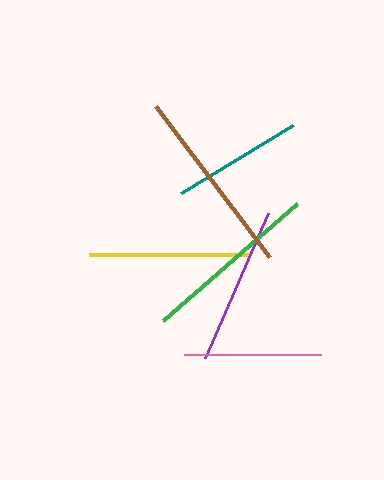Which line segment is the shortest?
The teal line is the shortest at approximately 131 pixels.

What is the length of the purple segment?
The purple segment is approximately 158 pixels long.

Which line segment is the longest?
The brown line is the longest at approximately 190 pixels.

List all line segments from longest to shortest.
From longest to shortest: brown, green, yellow, purple, pink, teal.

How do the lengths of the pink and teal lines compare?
The pink and teal lines are approximately the same length.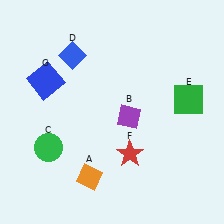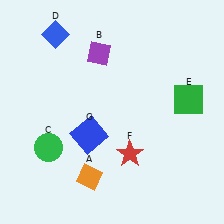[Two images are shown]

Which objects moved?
The objects that moved are: the purple diamond (B), the blue diamond (D), the blue square (G).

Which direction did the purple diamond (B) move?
The purple diamond (B) moved up.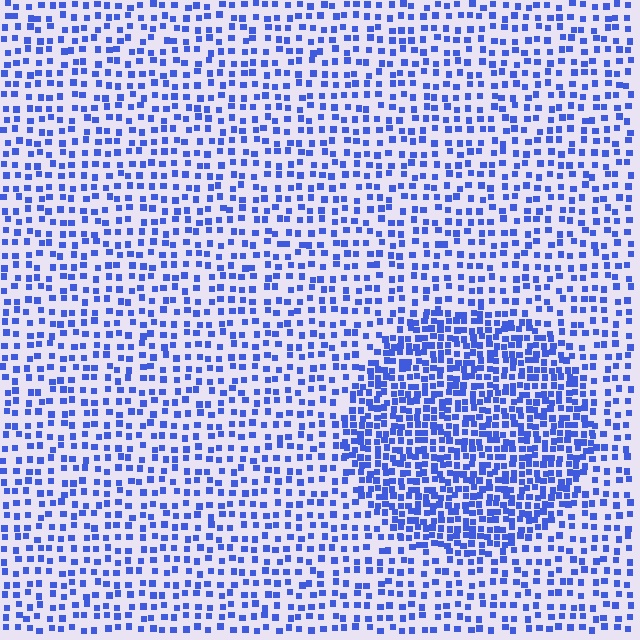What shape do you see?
I see a circle.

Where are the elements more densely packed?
The elements are more densely packed inside the circle boundary.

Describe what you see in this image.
The image contains small blue elements arranged at two different densities. A circle-shaped region is visible where the elements are more densely packed than the surrounding area.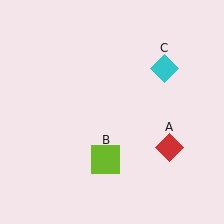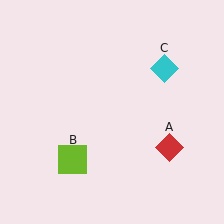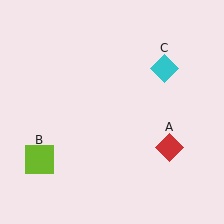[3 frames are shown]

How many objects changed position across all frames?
1 object changed position: lime square (object B).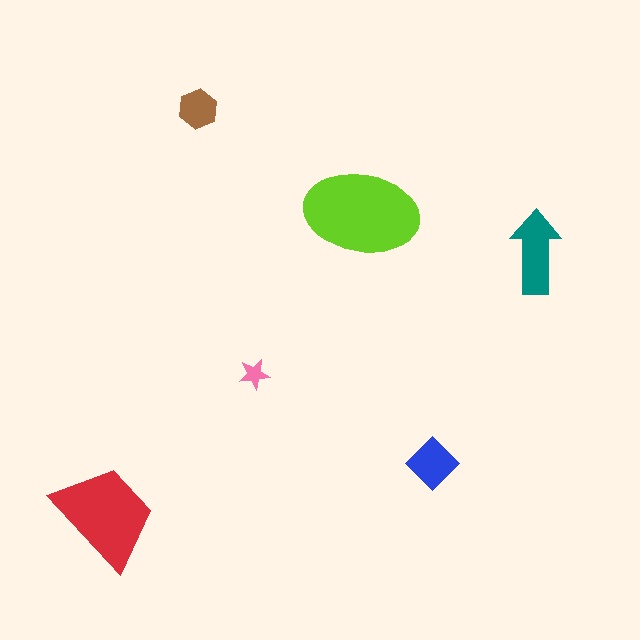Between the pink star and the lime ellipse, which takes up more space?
The lime ellipse.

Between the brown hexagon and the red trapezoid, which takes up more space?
The red trapezoid.